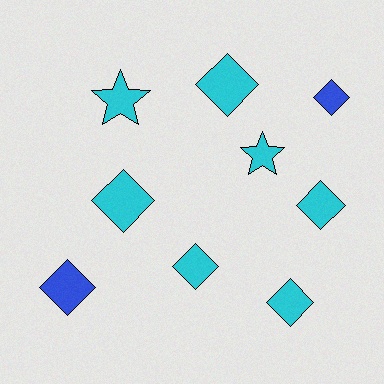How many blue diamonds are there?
There are 2 blue diamonds.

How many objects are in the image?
There are 9 objects.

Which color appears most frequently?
Cyan, with 7 objects.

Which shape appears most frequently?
Diamond, with 7 objects.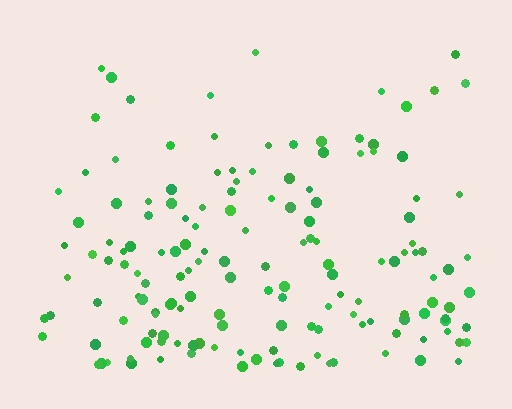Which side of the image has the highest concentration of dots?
The bottom.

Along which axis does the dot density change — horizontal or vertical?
Vertical.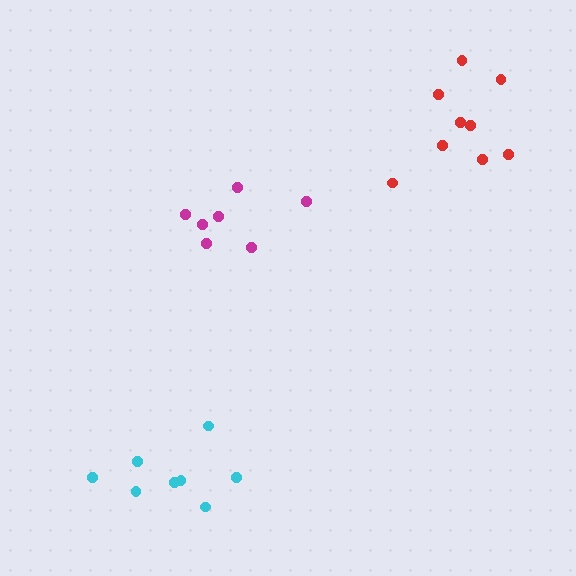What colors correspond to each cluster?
The clusters are colored: magenta, red, cyan.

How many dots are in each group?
Group 1: 7 dots, Group 2: 9 dots, Group 3: 8 dots (24 total).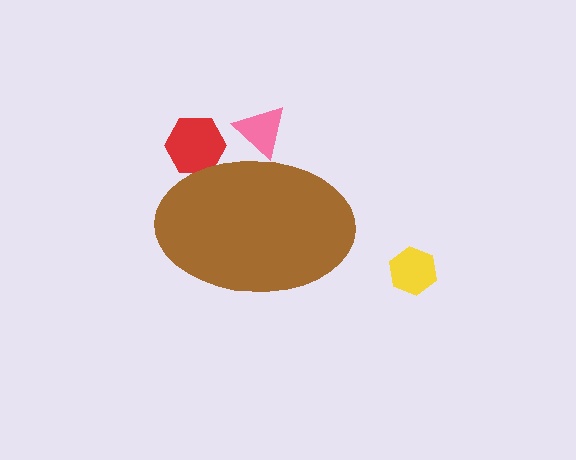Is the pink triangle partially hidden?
Yes, the pink triangle is partially hidden behind the brown ellipse.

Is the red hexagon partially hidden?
Yes, the red hexagon is partially hidden behind the brown ellipse.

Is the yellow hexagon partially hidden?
No, the yellow hexagon is fully visible.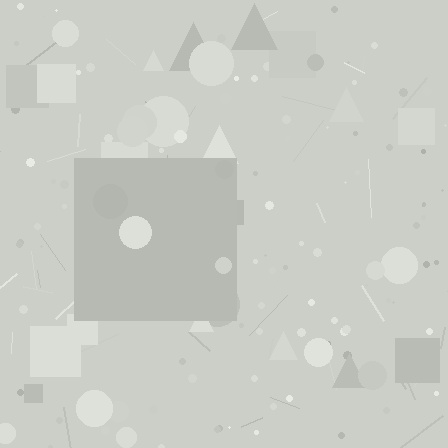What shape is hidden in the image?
A square is hidden in the image.